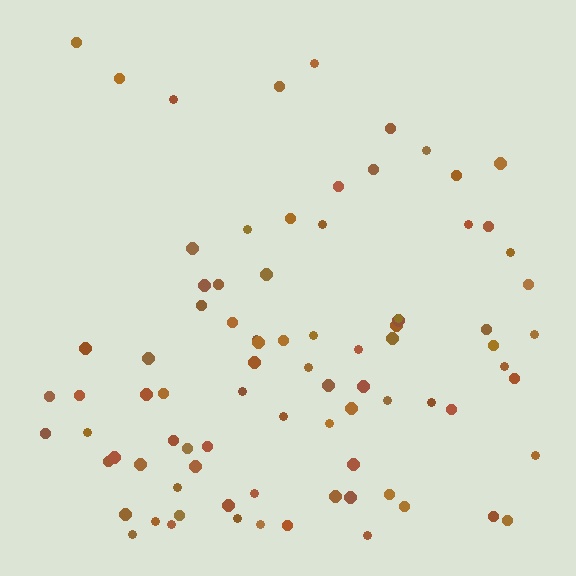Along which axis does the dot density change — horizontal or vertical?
Vertical.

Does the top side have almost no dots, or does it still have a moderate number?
Still a moderate number, just noticeably fewer than the bottom.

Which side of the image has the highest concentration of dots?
The bottom.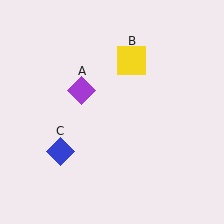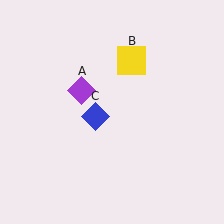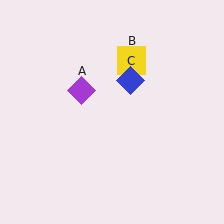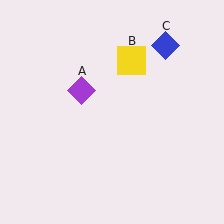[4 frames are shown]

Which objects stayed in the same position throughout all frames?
Purple diamond (object A) and yellow square (object B) remained stationary.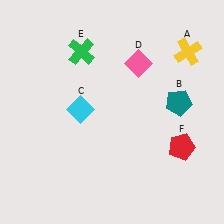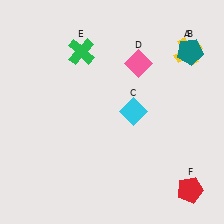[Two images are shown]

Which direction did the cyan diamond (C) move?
The cyan diamond (C) moved right.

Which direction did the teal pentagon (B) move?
The teal pentagon (B) moved up.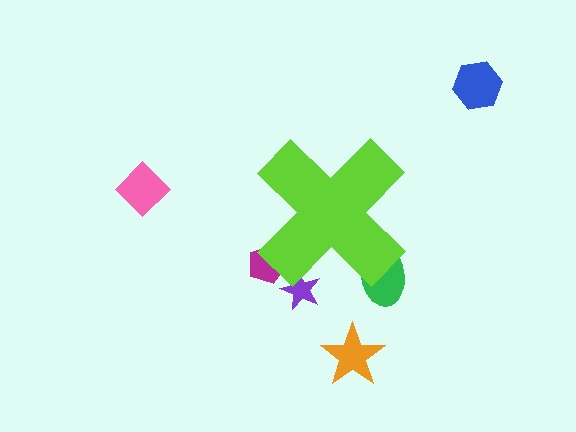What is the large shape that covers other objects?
A lime cross.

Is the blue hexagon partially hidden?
No, the blue hexagon is fully visible.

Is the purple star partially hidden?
Yes, the purple star is partially hidden behind the lime cross.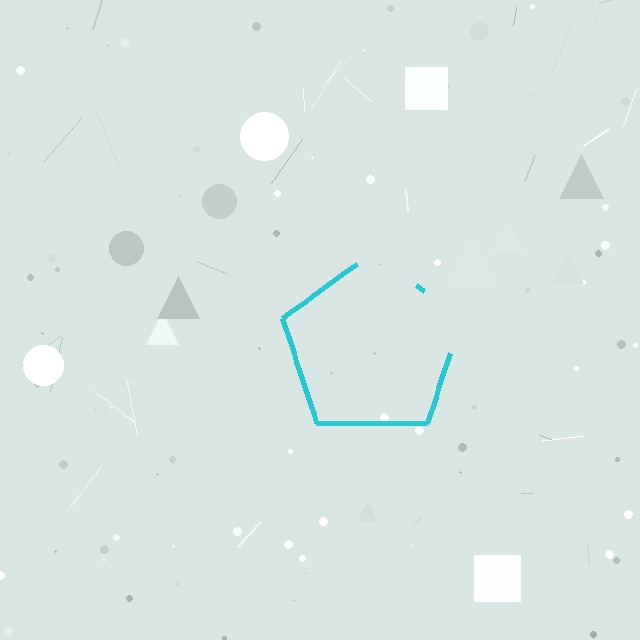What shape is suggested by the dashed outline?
The dashed outline suggests a pentagon.